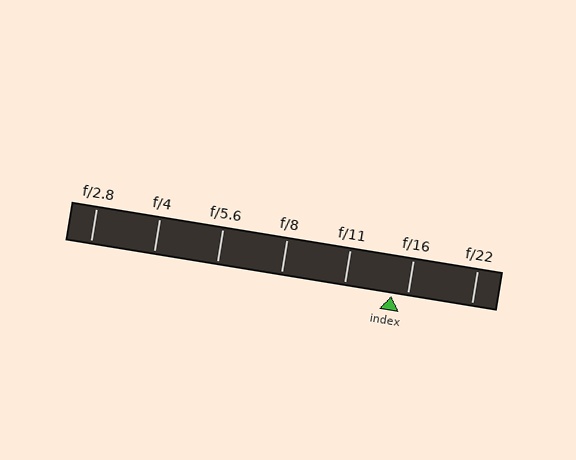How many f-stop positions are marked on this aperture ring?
There are 7 f-stop positions marked.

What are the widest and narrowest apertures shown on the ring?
The widest aperture shown is f/2.8 and the narrowest is f/22.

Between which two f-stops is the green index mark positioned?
The index mark is between f/11 and f/16.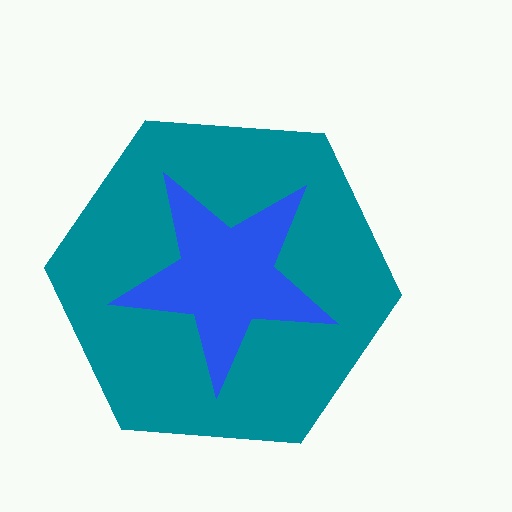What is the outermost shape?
The teal hexagon.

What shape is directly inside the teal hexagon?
The blue star.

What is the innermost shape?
The blue star.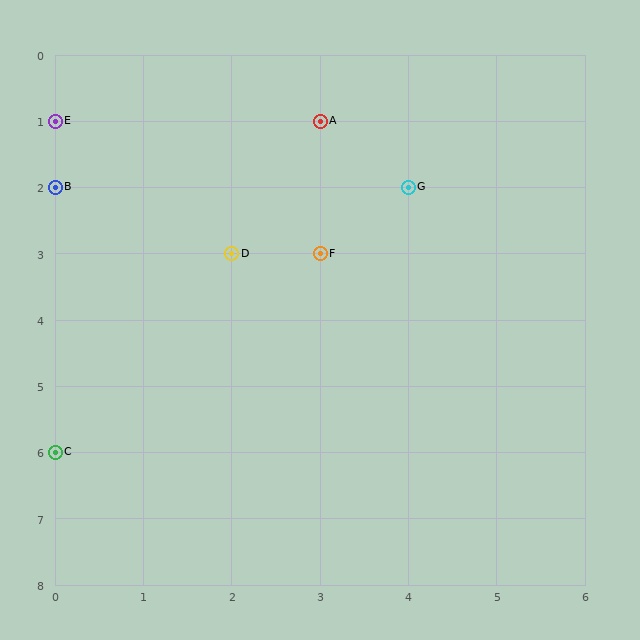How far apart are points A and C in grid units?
Points A and C are 3 columns and 5 rows apart (about 5.8 grid units diagonally).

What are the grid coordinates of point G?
Point G is at grid coordinates (4, 2).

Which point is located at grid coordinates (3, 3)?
Point F is at (3, 3).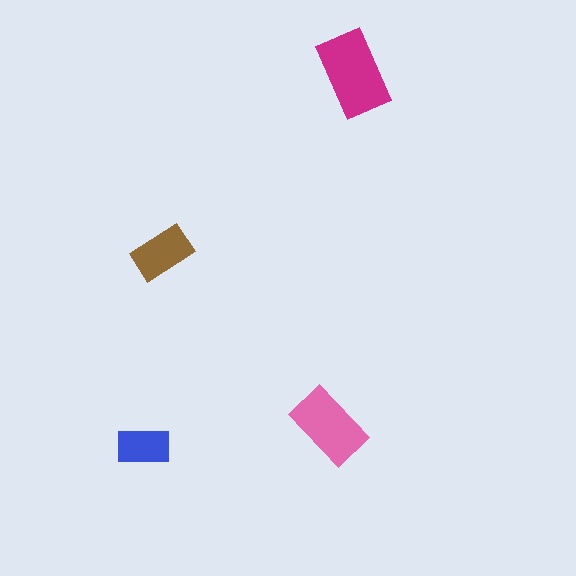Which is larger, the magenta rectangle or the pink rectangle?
The magenta one.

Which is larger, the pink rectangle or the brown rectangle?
The pink one.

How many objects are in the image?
There are 4 objects in the image.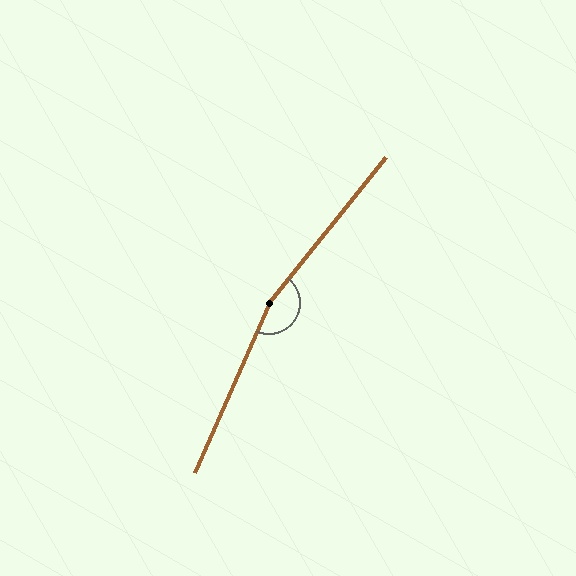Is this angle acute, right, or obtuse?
It is obtuse.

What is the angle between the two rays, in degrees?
Approximately 165 degrees.